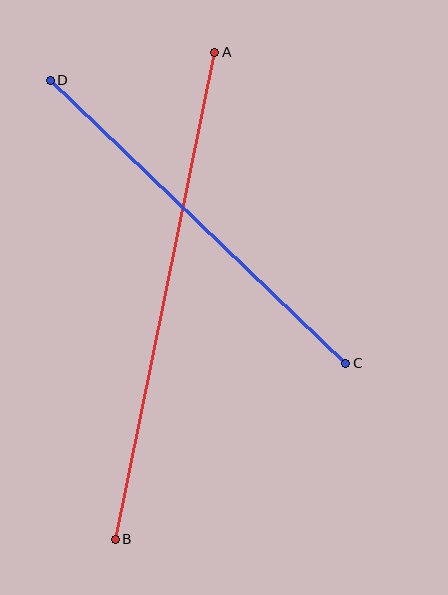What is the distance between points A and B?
The distance is approximately 497 pixels.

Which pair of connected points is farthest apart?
Points A and B are farthest apart.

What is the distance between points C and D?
The distance is approximately 409 pixels.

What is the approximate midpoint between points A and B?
The midpoint is at approximately (165, 296) pixels.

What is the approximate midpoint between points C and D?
The midpoint is at approximately (198, 222) pixels.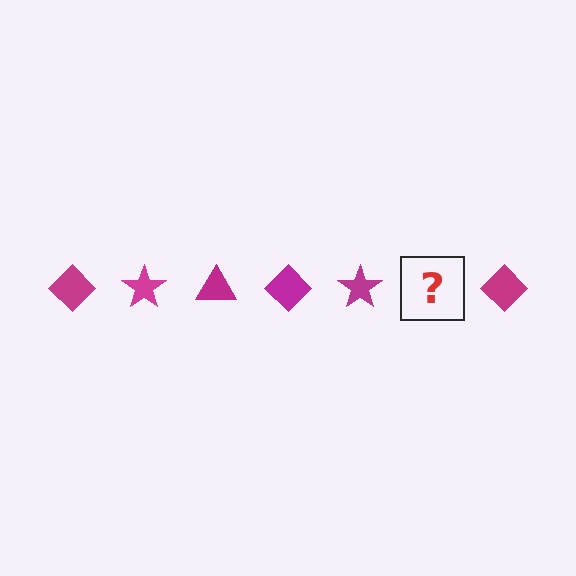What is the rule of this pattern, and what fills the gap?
The rule is that the pattern cycles through diamond, star, triangle shapes in magenta. The gap should be filled with a magenta triangle.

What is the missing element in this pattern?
The missing element is a magenta triangle.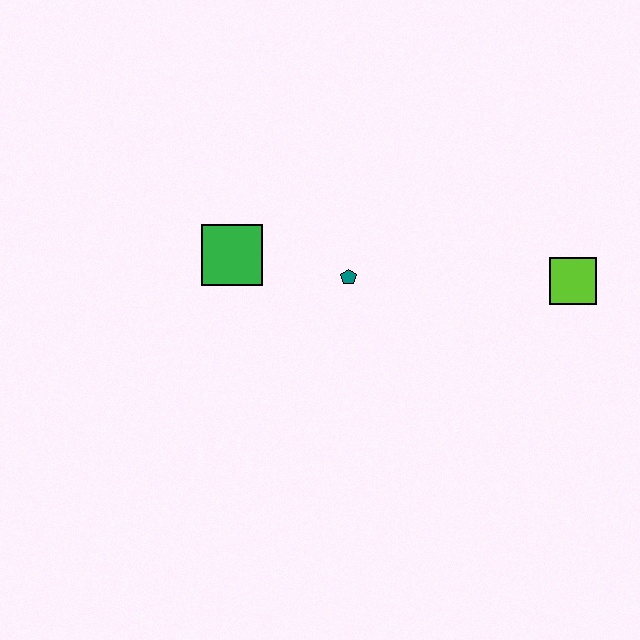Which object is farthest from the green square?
The lime square is farthest from the green square.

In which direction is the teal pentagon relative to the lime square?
The teal pentagon is to the left of the lime square.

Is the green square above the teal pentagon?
Yes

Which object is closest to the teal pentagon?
The green square is closest to the teal pentagon.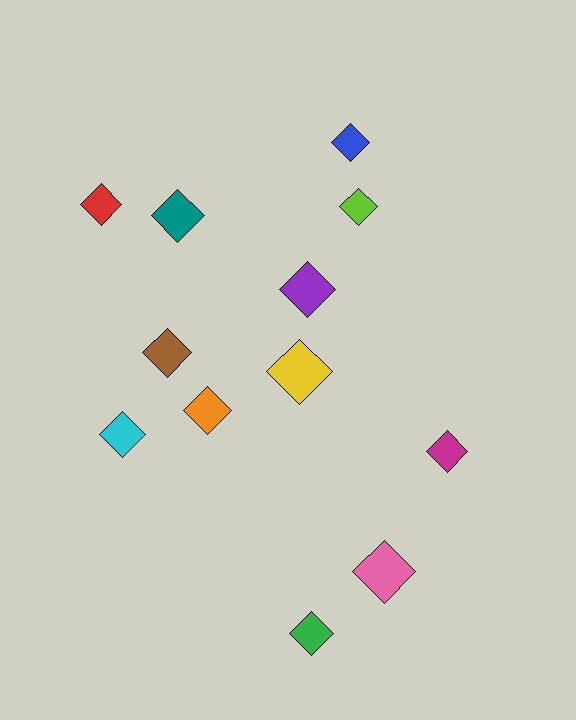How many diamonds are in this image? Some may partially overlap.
There are 12 diamonds.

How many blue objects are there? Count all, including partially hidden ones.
There is 1 blue object.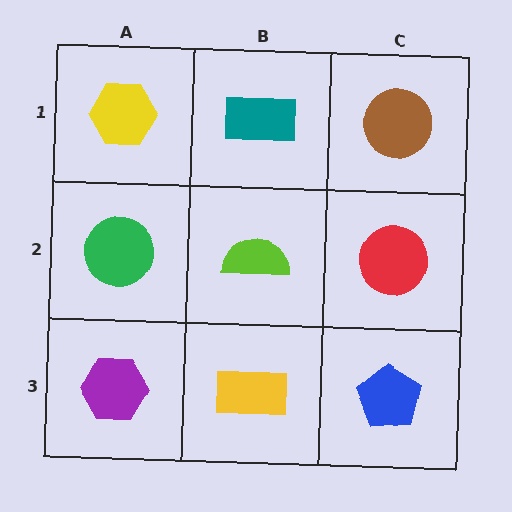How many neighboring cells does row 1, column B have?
3.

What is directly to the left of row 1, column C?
A teal rectangle.